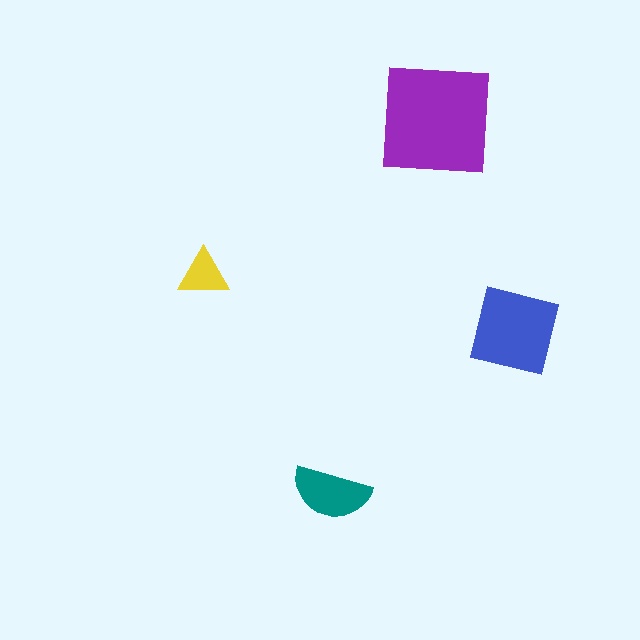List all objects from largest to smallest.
The purple square, the blue square, the teal semicircle, the yellow triangle.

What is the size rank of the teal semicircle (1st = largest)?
3rd.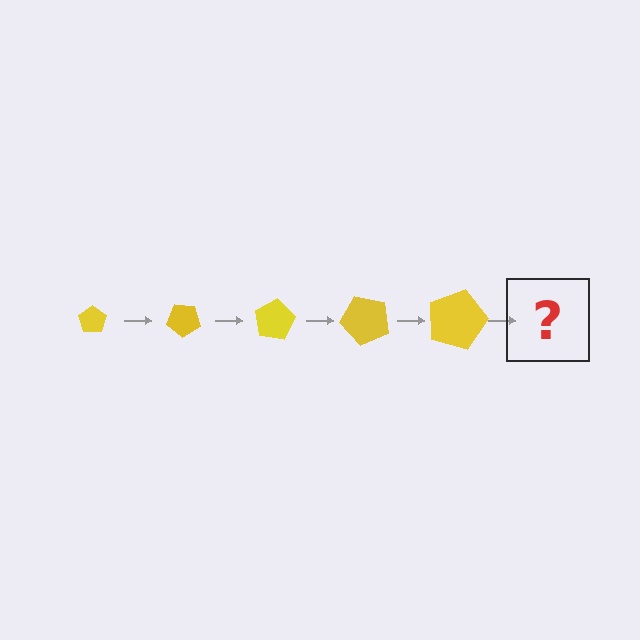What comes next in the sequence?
The next element should be a pentagon, larger than the previous one and rotated 200 degrees from the start.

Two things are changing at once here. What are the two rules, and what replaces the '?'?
The two rules are that the pentagon grows larger each step and it rotates 40 degrees each step. The '?' should be a pentagon, larger than the previous one and rotated 200 degrees from the start.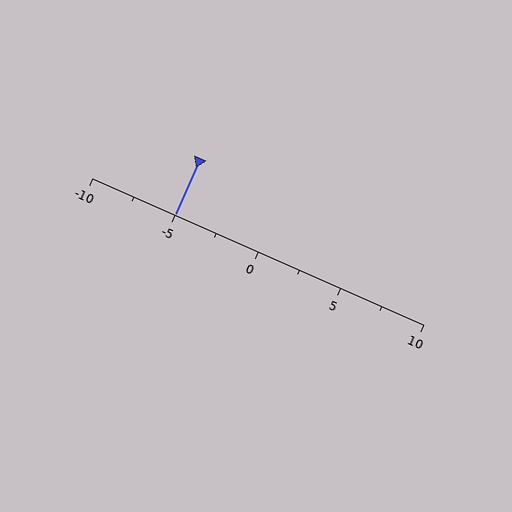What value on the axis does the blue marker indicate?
The marker indicates approximately -5.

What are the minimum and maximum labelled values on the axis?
The axis runs from -10 to 10.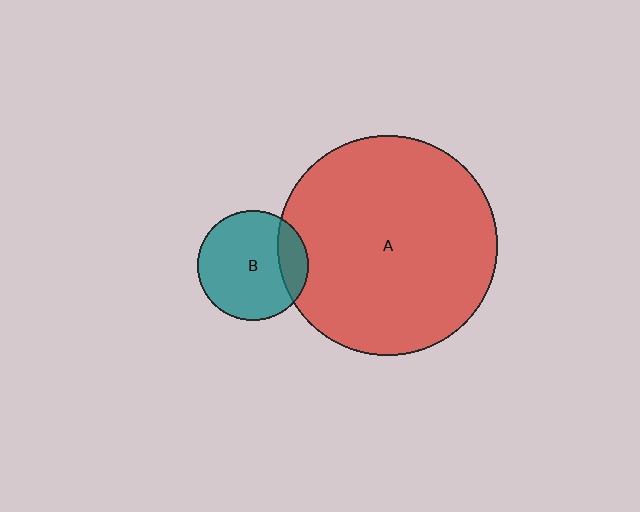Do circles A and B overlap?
Yes.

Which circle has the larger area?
Circle A (red).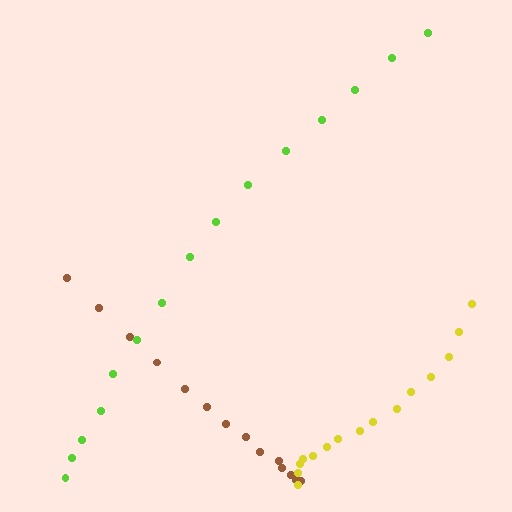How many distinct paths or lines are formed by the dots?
There are 3 distinct paths.